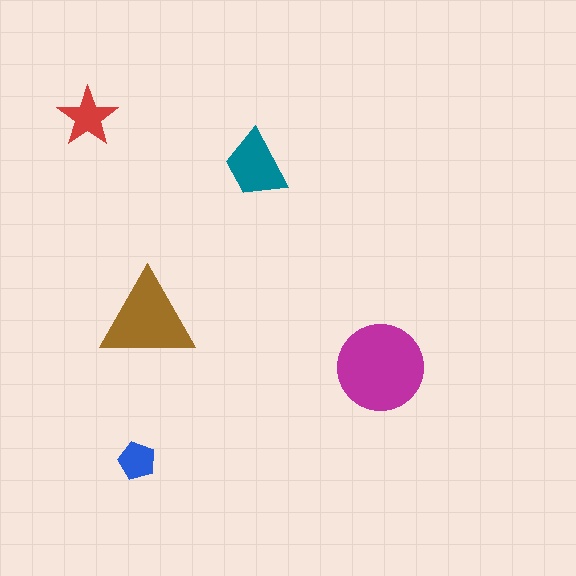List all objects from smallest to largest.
The blue pentagon, the red star, the teal trapezoid, the brown triangle, the magenta circle.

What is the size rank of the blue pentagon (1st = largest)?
5th.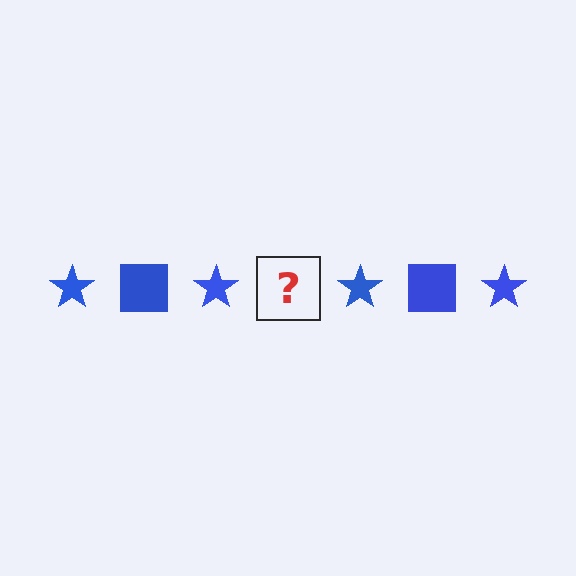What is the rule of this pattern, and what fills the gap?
The rule is that the pattern cycles through star, square shapes in blue. The gap should be filled with a blue square.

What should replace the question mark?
The question mark should be replaced with a blue square.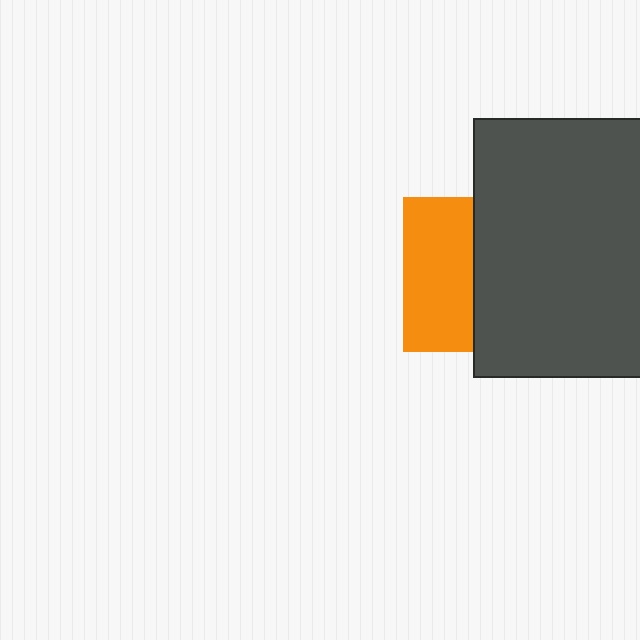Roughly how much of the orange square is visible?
About half of it is visible (roughly 45%).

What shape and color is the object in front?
The object in front is a dark gray rectangle.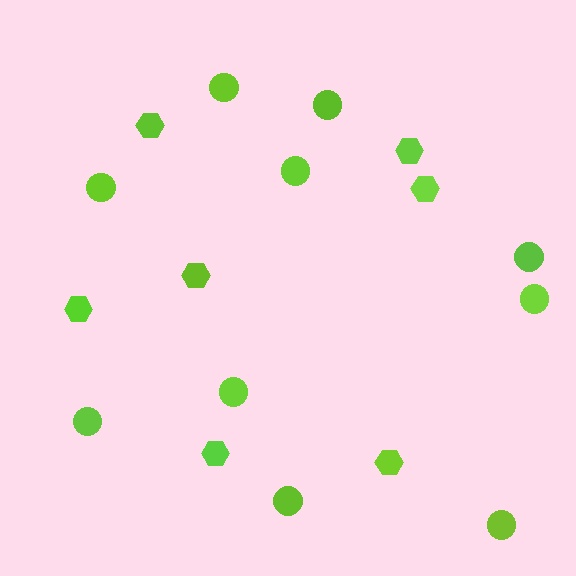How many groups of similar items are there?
There are 2 groups: one group of hexagons (7) and one group of circles (10).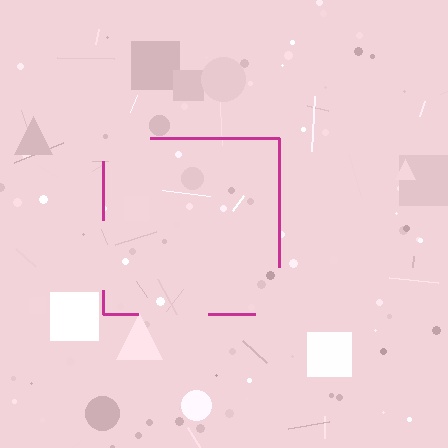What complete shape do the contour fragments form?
The contour fragments form a square.